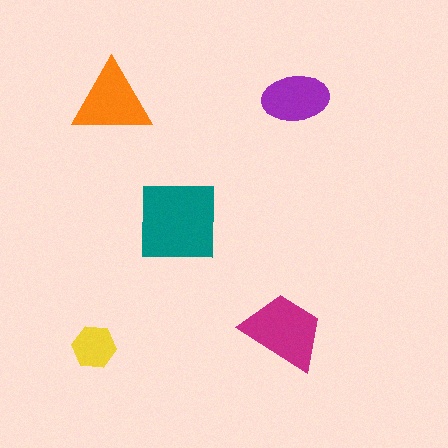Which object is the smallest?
The yellow hexagon.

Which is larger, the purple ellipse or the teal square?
The teal square.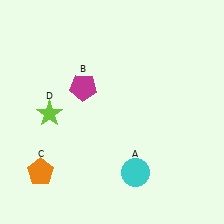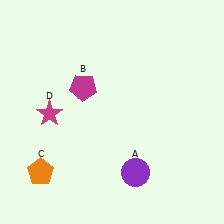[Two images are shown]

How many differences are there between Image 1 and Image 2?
There are 2 differences between the two images.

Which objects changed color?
A changed from cyan to purple. D changed from lime to magenta.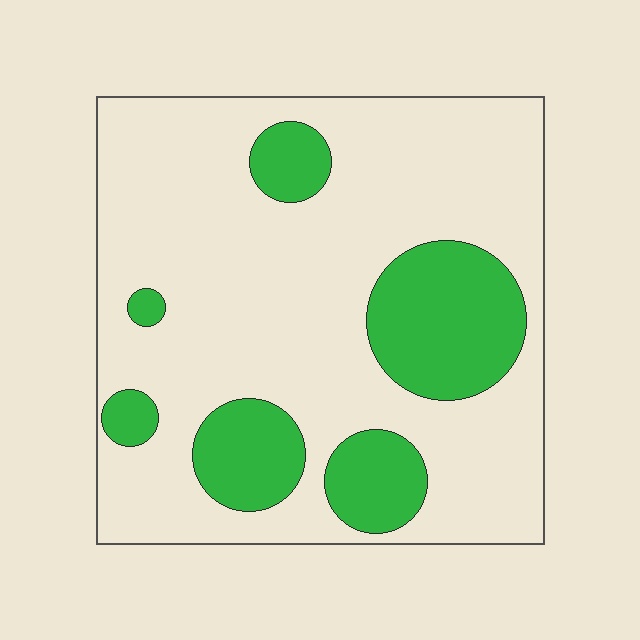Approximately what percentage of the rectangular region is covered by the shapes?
Approximately 25%.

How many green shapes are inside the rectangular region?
6.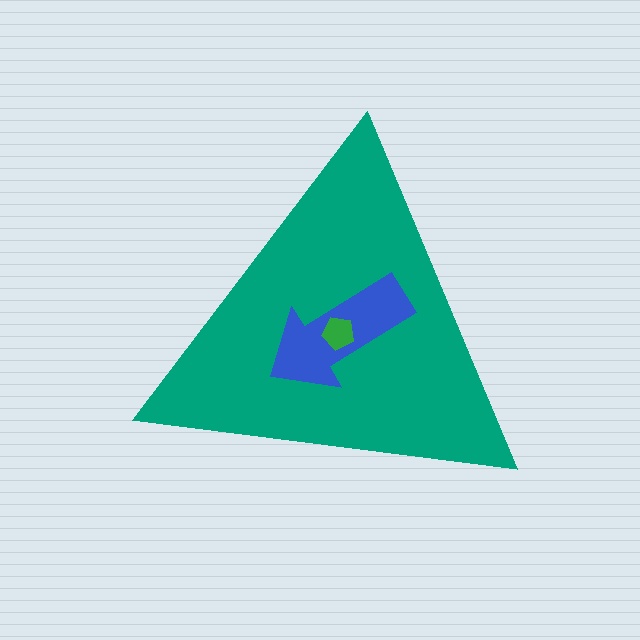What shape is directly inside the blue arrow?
The green pentagon.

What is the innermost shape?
The green pentagon.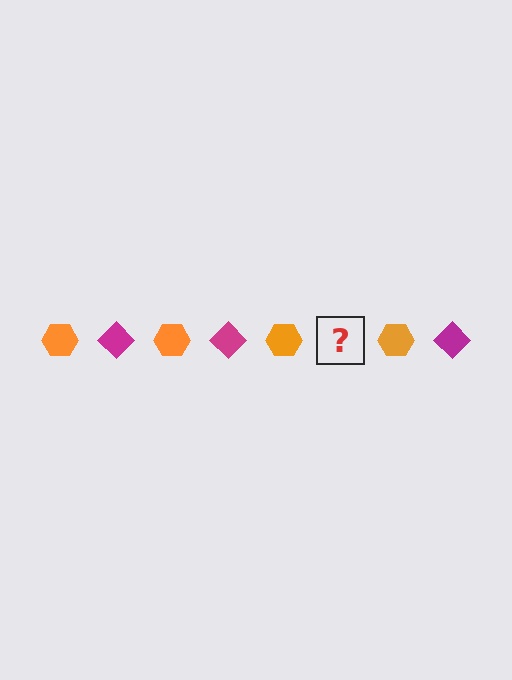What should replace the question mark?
The question mark should be replaced with a magenta diamond.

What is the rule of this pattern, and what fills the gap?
The rule is that the pattern alternates between orange hexagon and magenta diamond. The gap should be filled with a magenta diamond.